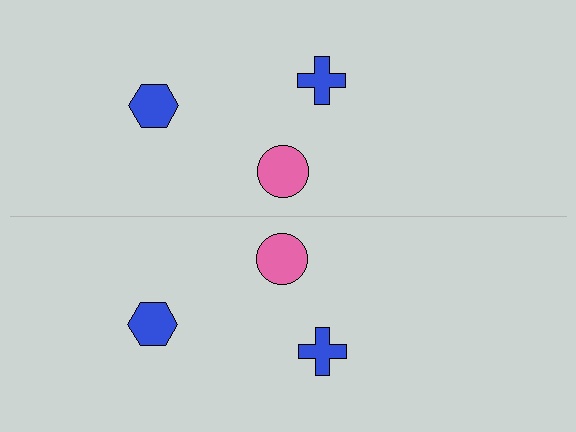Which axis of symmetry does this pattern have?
The pattern has a horizontal axis of symmetry running through the center of the image.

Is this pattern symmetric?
Yes, this pattern has bilateral (reflection) symmetry.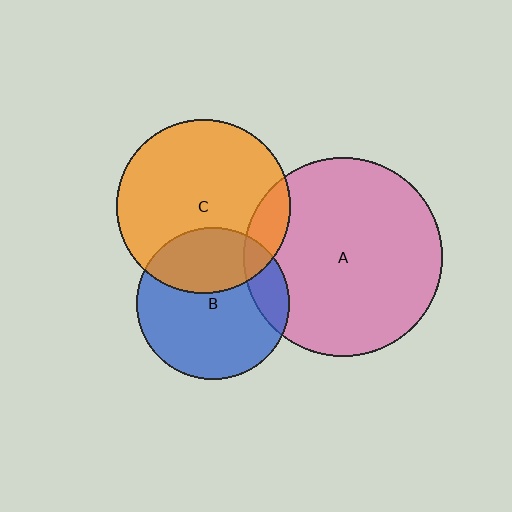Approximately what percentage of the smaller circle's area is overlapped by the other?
Approximately 10%.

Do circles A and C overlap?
Yes.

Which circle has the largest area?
Circle A (pink).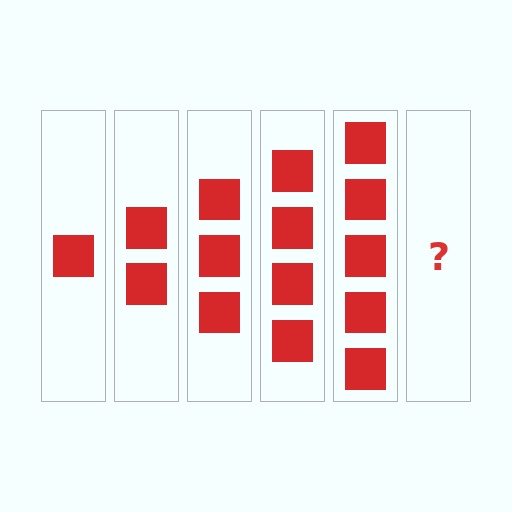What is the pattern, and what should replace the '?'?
The pattern is that each step adds one more square. The '?' should be 6 squares.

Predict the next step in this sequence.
The next step is 6 squares.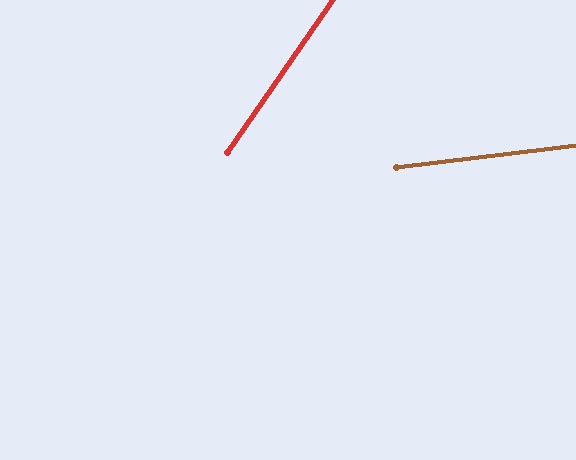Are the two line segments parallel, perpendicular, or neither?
Neither parallel nor perpendicular — they differ by about 49°.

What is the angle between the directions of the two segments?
Approximately 49 degrees.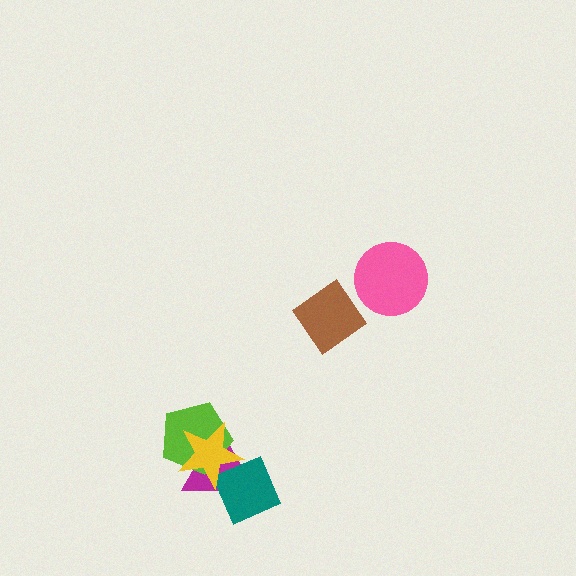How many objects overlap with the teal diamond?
2 objects overlap with the teal diamond.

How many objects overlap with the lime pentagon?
2 objects overlap with the lime pentagon.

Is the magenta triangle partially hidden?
Yes, it is partially covered by another shape.